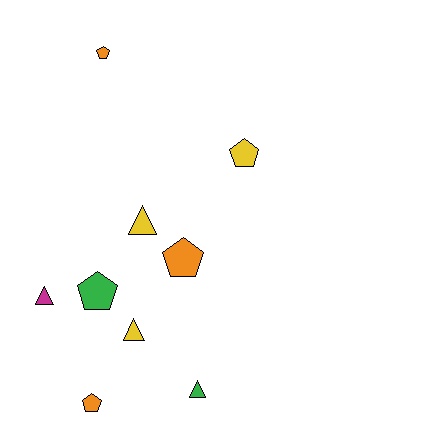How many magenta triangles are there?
There is 1 magenta triangle.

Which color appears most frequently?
Yellow, with 3 objects.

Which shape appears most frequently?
Pentagon, with 5 objects.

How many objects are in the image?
There are 9 objects.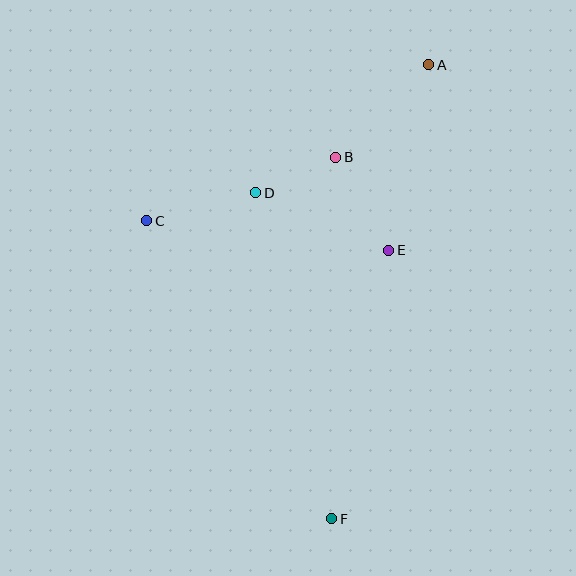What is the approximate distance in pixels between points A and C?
The distance between A and C is approximately 323 pixels.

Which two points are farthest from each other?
Points A and F are farthest from each other.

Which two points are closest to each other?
Points B and D are closest to each other.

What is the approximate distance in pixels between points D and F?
The distance between D and F is approximately 334 pixels.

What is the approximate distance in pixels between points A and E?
The distance between A and E is approximately 190 pixels.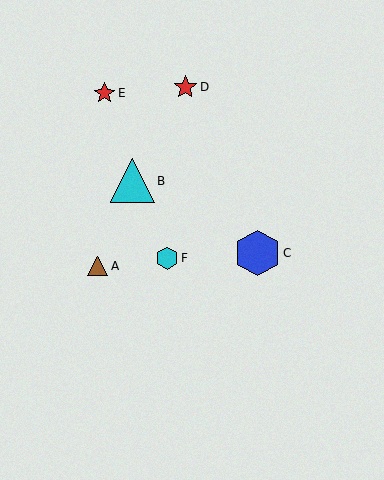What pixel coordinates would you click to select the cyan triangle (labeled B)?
Click at (132, 181) to select the cyan triangle B.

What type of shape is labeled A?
Shape A is a brown triangle.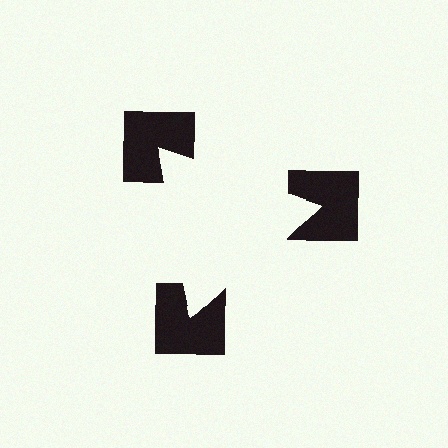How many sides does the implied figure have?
3 sides.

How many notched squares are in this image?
There are 3 — one at each vertex of the illusory triangle.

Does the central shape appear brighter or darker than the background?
It typically appears slightly brighter than the background, even though no actual brightness change is drawn.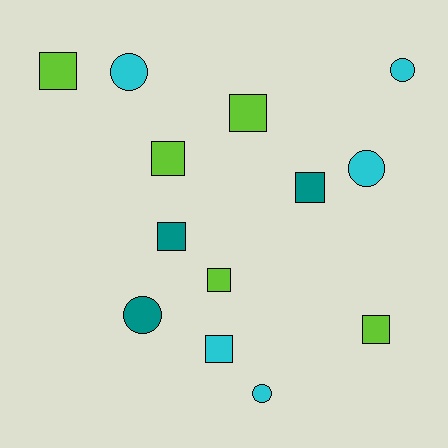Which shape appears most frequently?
Square, with 8 objects.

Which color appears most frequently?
Cyan, with 5 objects.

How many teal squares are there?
There are 2 teal squares.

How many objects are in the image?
There are 13 objects.